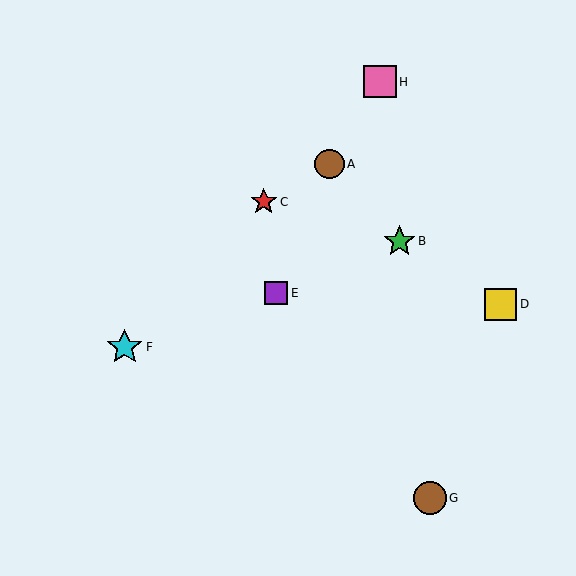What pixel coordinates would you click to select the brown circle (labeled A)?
Click at (329, 164) to select the brown circle A.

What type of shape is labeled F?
Shape F is a cyan star.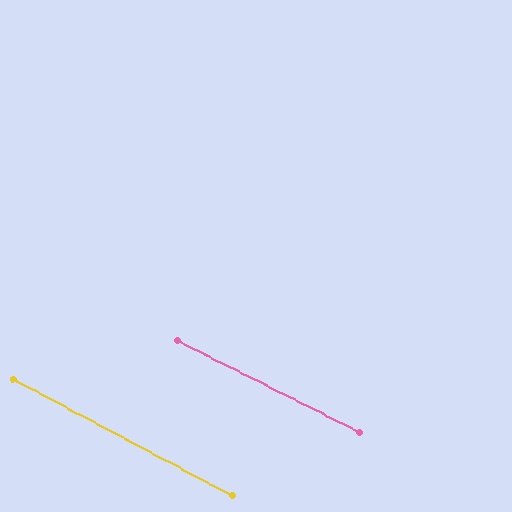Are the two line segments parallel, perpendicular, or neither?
Parallel — their directions differ by only 1.4°.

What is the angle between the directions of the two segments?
Approximately 1 degree.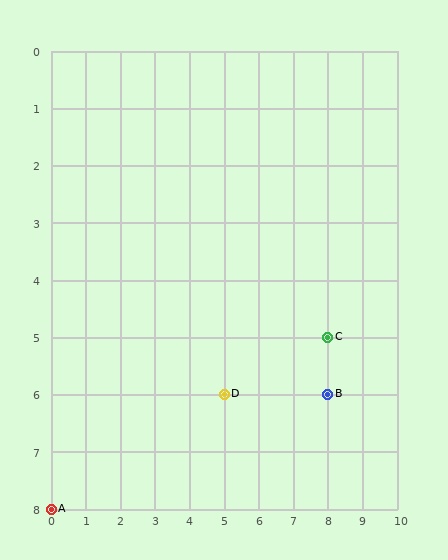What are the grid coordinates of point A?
Point A is at grid coordinates (0, 8).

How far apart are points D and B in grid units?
Points D and B are 3 columns apart.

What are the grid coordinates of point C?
Point C is at grid coordinates (8, 5).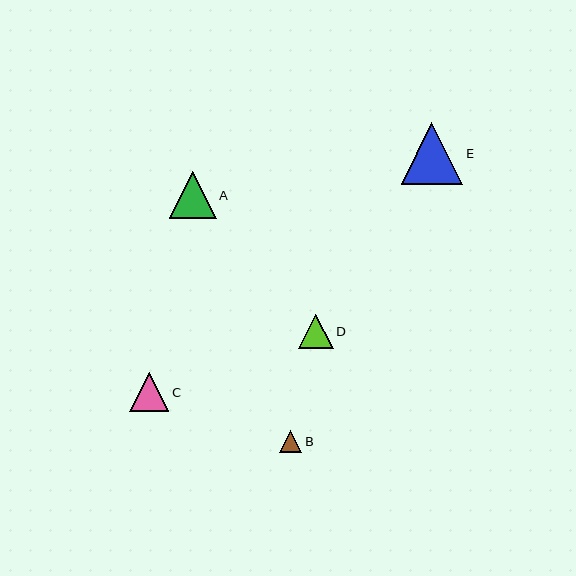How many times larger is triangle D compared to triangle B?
Triangle D is approximately 1.6 times the size of triangle B.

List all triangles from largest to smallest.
From largest to smallest: E, A, C, D, B.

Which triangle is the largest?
Triangle E is the largest with a size of approximately 62 pixels.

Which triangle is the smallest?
Triangle B is the smallest with a size of approximately 22 pixels.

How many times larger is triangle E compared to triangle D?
Triangle E is approximately 1.8 times the size of triangle D.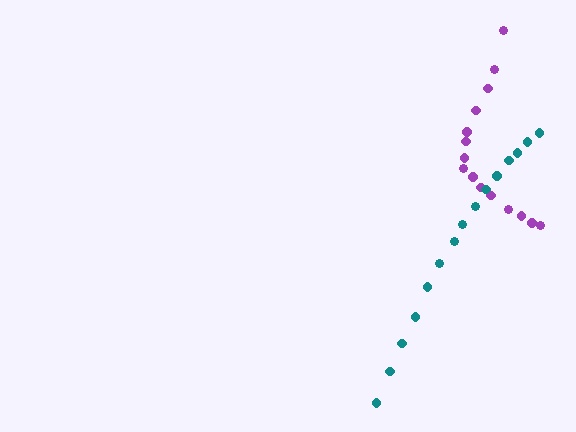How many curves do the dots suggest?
There are 2 distinct paths.